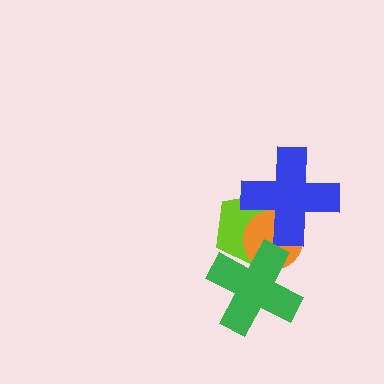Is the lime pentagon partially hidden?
Yes, it is partially covered by another shape.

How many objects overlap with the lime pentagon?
3 objects overlap with the lime pentagon.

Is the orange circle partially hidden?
Yes, it is partially covered by another shape.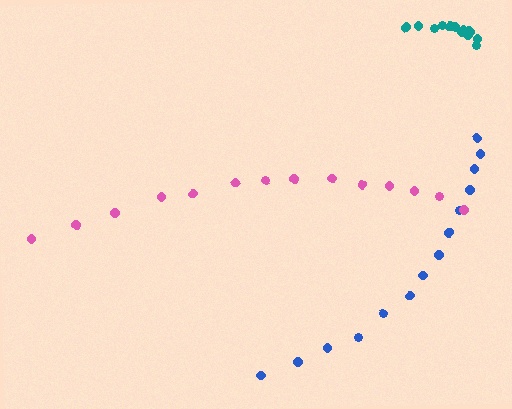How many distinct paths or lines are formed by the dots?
There are 3 distinct paths.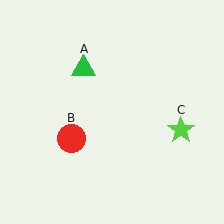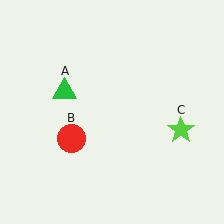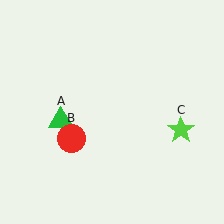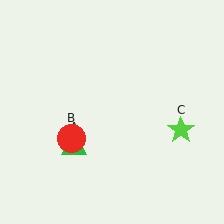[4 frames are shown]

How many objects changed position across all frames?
1 object changed position: green triangle (object A).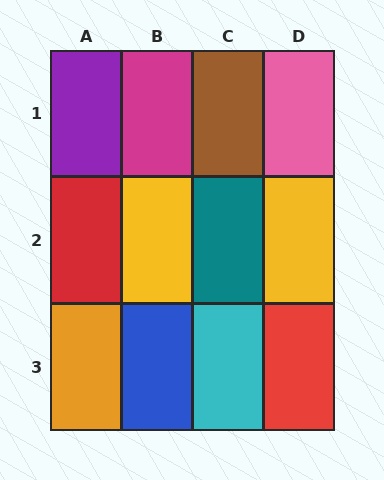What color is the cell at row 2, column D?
Yellow.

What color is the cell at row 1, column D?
Pink.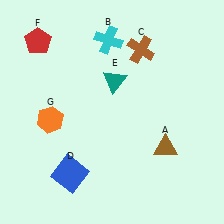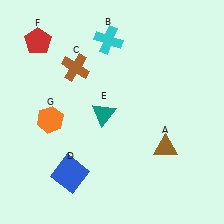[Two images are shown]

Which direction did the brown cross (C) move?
The brown cross (C) moved left.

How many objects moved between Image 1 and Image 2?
2 objects moved between the two images.